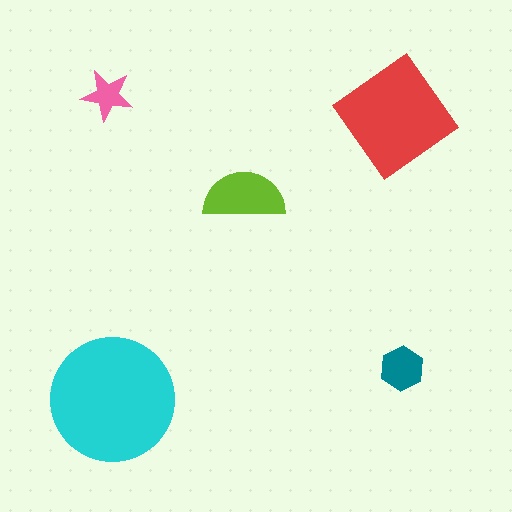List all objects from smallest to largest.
The pink star, the teal hexagon, the lime semicircle, the red diamond, the cyan circle.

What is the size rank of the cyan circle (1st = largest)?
1st.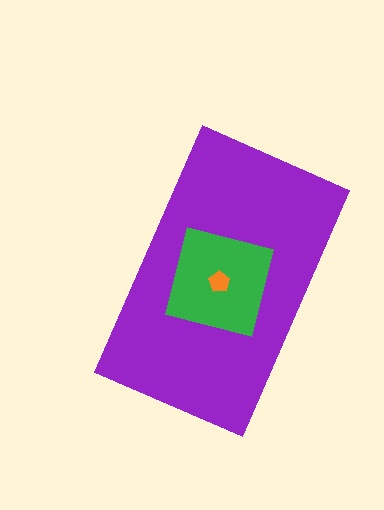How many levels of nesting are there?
3.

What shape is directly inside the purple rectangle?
The green square.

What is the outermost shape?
The purple rectangle.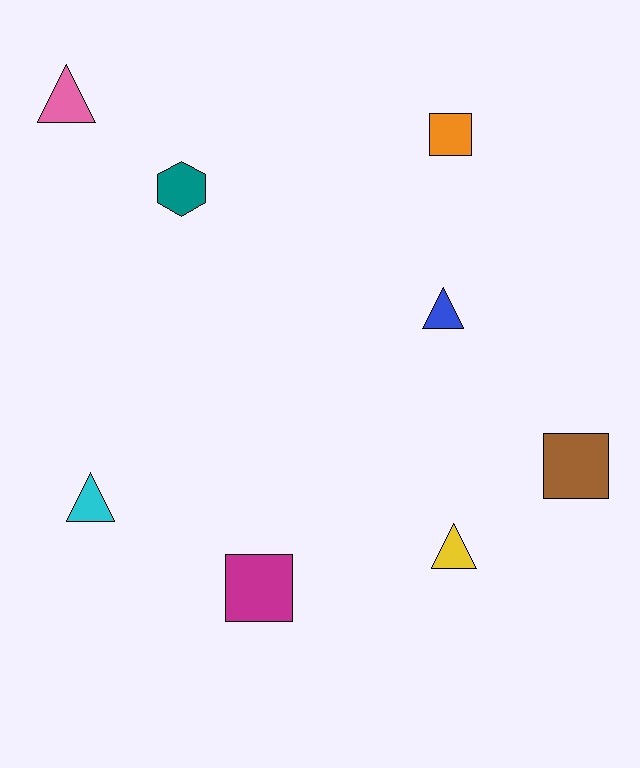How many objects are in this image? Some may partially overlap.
There are 8 objects.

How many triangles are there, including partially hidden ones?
There are 4 triangles.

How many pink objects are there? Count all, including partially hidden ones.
There is 1 pink object.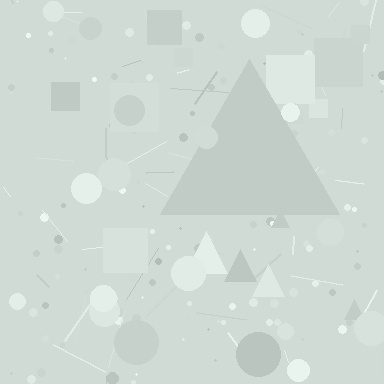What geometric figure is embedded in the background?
A triangle is embedded in the background.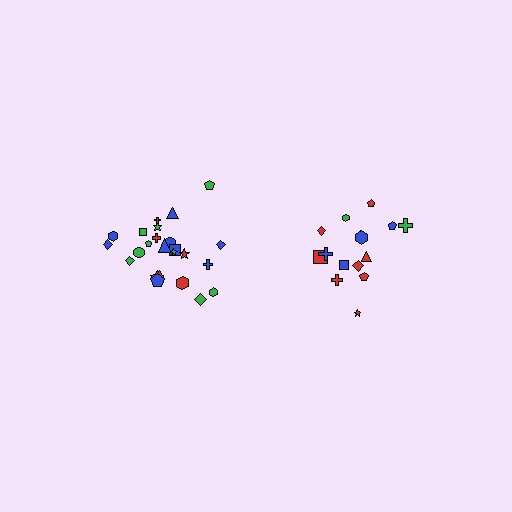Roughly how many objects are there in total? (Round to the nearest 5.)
Roughly 40 objects in total.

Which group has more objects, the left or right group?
The left group.